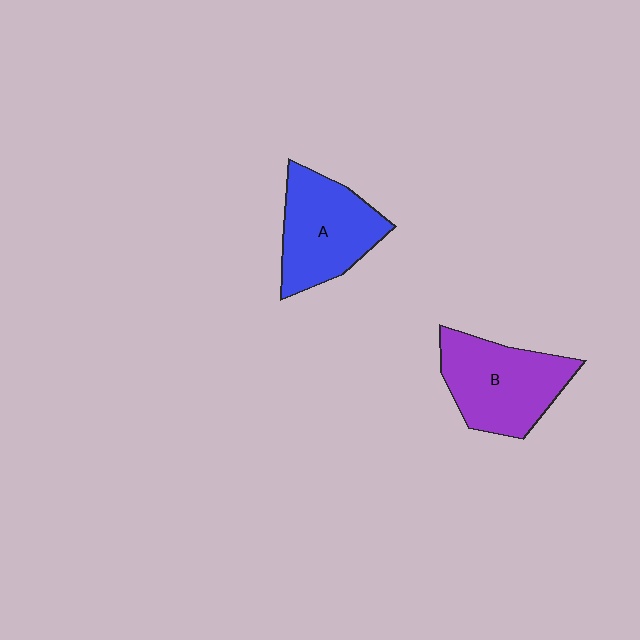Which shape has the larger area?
Shape B (purple).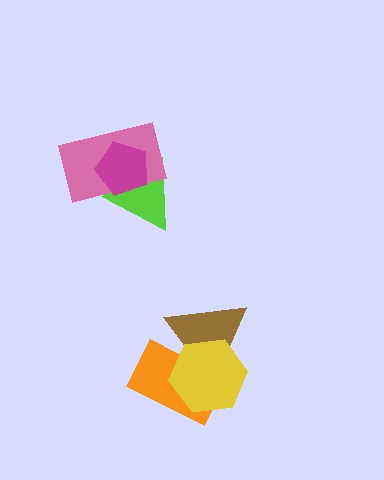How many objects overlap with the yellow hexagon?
2 objects overlap with the yellow hexagon.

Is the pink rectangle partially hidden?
Yes, it is partially covered by another shape.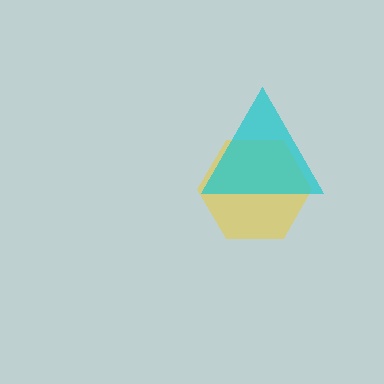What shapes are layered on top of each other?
The layered shapes are: a yellow hexagon, a cyan triangle.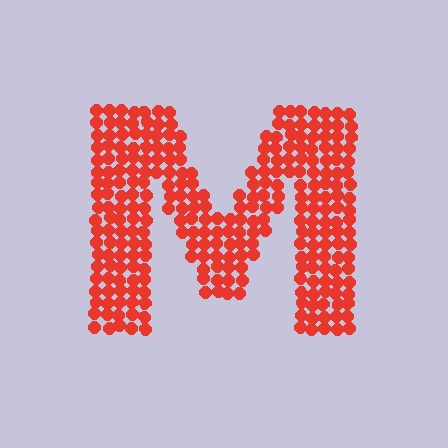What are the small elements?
The small elements are circles.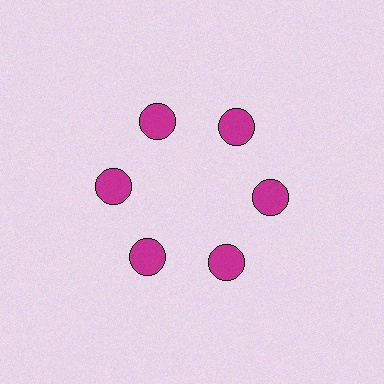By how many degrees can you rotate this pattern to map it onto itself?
The pattern maps onto itself every 60 degrees of rotation.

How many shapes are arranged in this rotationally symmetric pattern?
There are 6 shapes, arranged in 6 groups of 1.